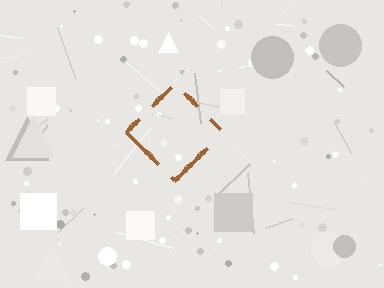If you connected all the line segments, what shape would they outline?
They would outline a diamond.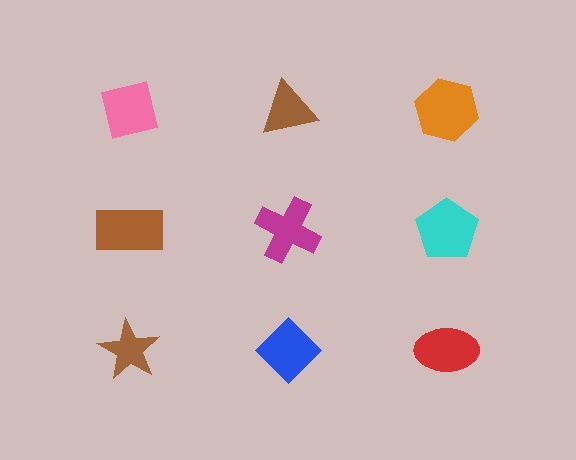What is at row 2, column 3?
A cyan pentagon.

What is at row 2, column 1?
A brown rectangle.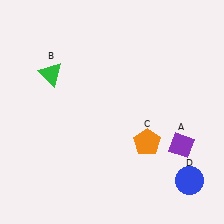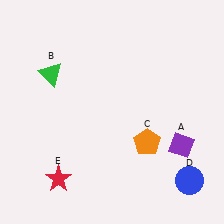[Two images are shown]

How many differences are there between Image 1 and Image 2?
There is 1 difference between the two images.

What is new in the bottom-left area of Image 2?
A red star (E) was added in the bottom-left area of Image 2.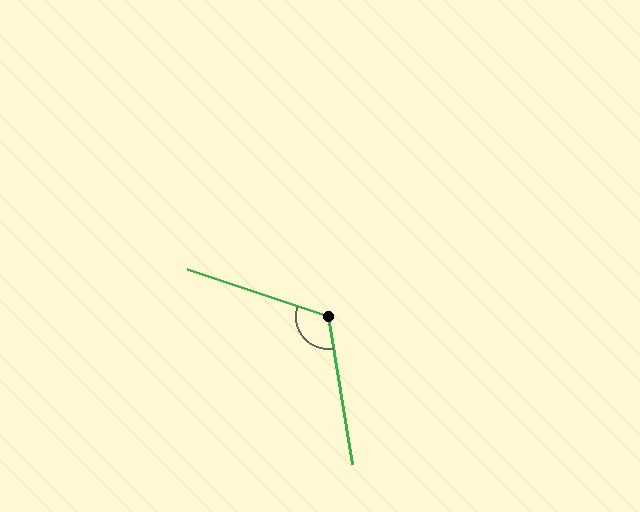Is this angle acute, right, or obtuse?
It is obtuse.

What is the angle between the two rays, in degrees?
Approximately 118 degrees.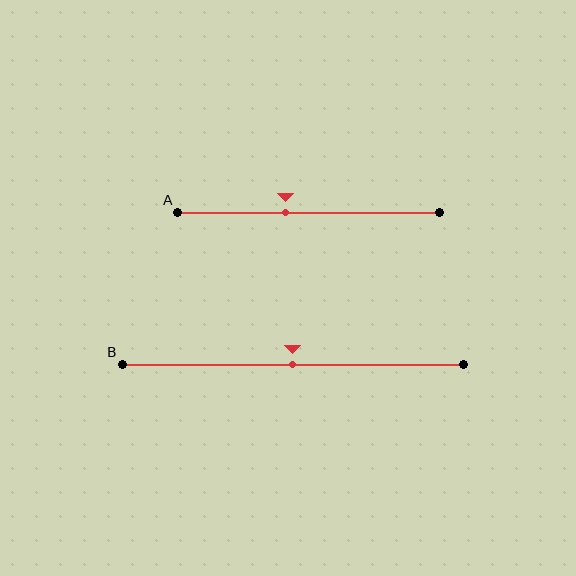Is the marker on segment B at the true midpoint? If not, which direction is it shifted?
Yes, the marker on segment B is at the true midpoint.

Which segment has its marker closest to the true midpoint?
Segment B has its marker closest to the true midpoint.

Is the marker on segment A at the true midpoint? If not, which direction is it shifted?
No, the marker on segment A is shifted to the left by about 9% of the segment length.